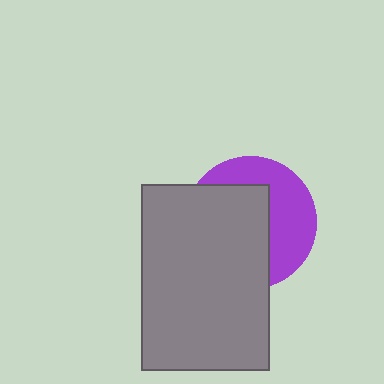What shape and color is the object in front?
The object in front is a gray rectangle.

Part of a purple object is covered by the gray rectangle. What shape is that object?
It is a circle.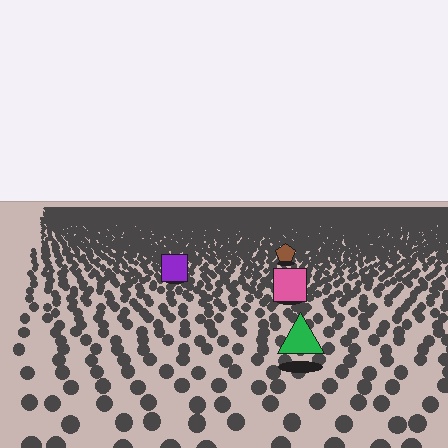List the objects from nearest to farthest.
From nearest to farthest: the green triangle, the pink square, the purple square, the brown pentagon.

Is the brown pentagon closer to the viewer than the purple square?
No. The purple square is closer — you can tell from the texture gradient: the ground texture is coarser near it.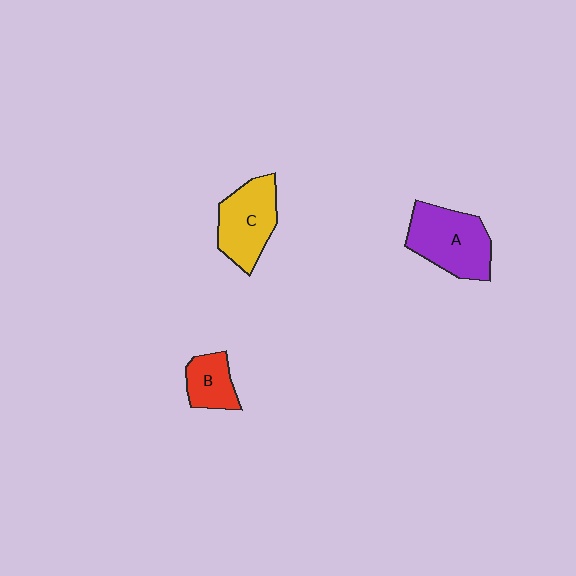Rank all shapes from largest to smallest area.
From largest to smallest: A (purple), C (yellow), B (red).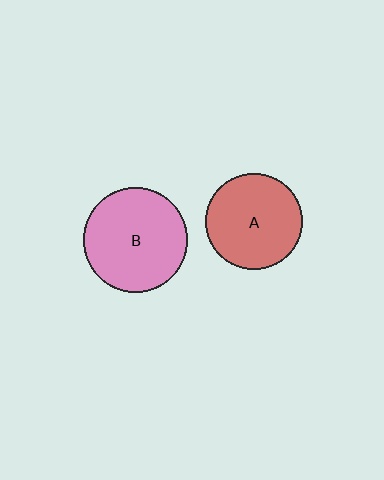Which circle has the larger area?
Circle B (pink).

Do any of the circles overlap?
No, none of the circles overlap.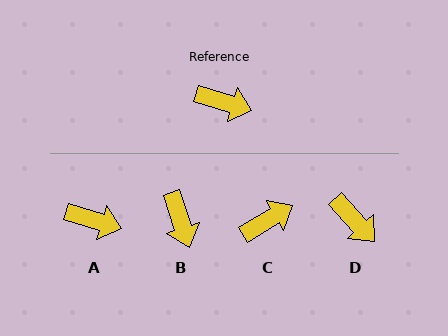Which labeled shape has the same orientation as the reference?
A.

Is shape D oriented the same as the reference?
No, it is off by about 30 degrees.